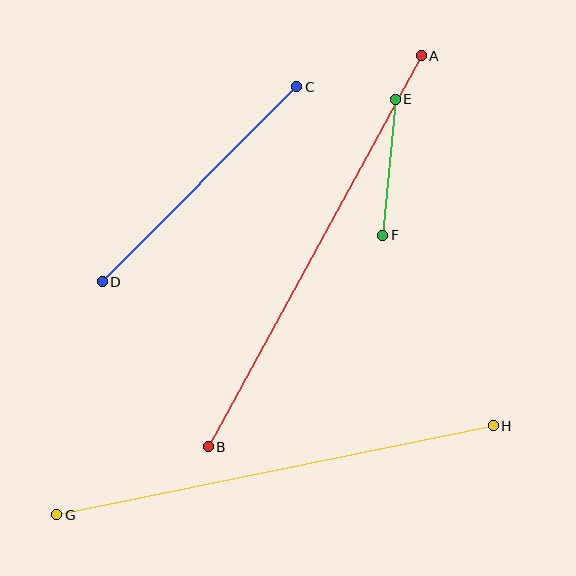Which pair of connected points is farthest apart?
Points G and H are farthest apart.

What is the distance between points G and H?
The distance is approximately 446 pixels.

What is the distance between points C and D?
The distance is approximately 275 pixels.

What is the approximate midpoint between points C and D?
The midpoint is at approximately (199, 184) pixels.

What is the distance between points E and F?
The distance is approximately 137 pixels.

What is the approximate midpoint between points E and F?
The midpoint is at approximately (389, 167) pixels.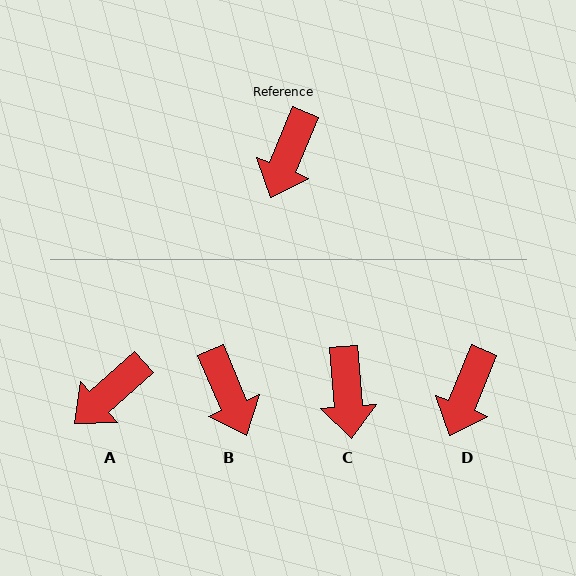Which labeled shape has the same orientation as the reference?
D.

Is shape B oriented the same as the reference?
No, it is off by about 45 degrees.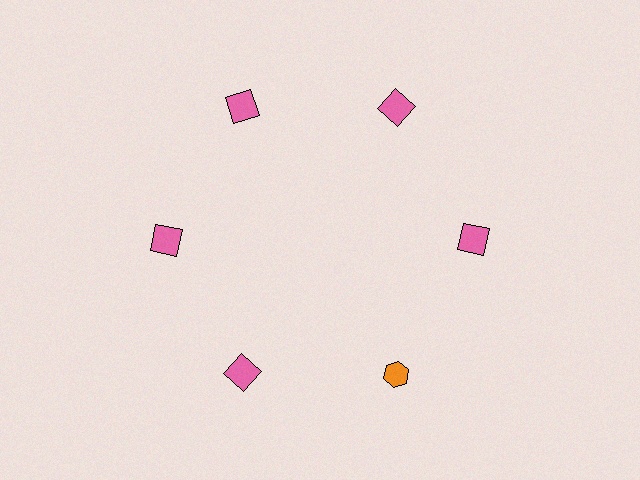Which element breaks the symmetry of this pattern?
The orange hexagon at roughly the 5 o'clock position breaks the symmetry. All other shapes are pink squares.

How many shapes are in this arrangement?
There are 6 shapes arranged in a ring pattern.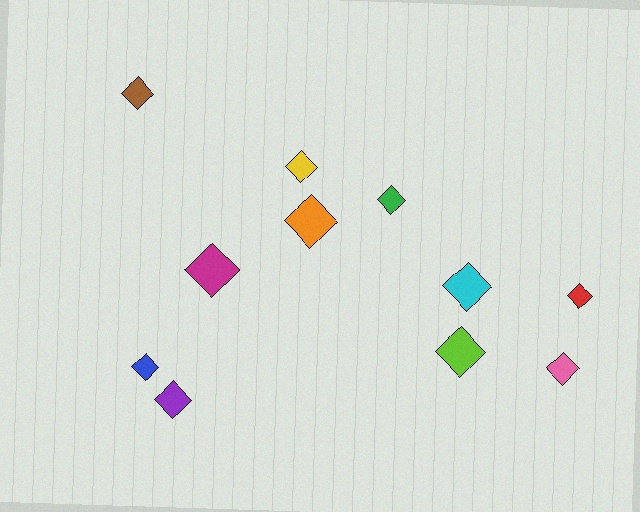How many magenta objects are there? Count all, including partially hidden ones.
There is 1 magenta object.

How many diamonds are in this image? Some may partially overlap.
There are 11 diamonds.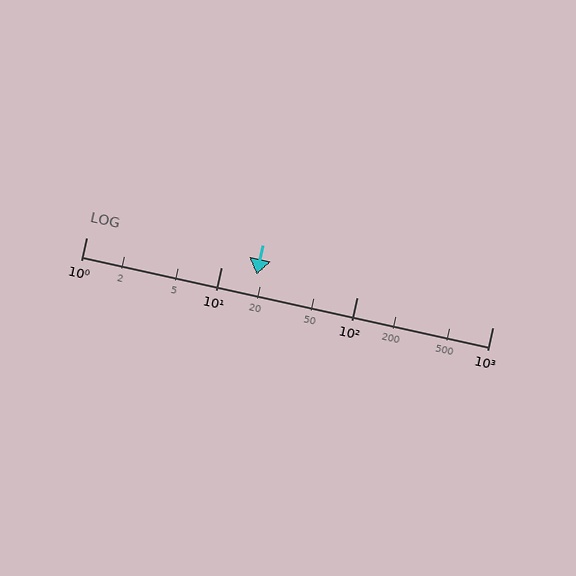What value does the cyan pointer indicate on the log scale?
The pointer indicates approximately 18.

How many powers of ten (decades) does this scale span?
The scale spans 3 decades, from 1 to 1000.